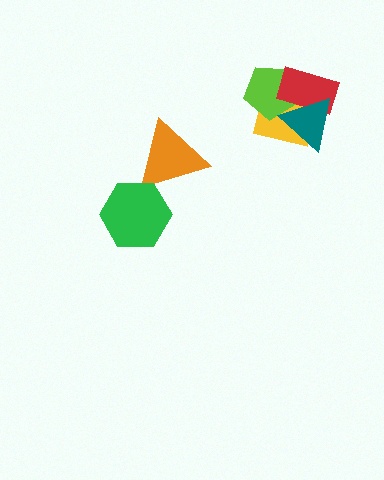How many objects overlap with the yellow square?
3 objects overlap with the yellow square.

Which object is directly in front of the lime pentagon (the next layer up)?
The red rectangle is directly in front of the lime pentagon.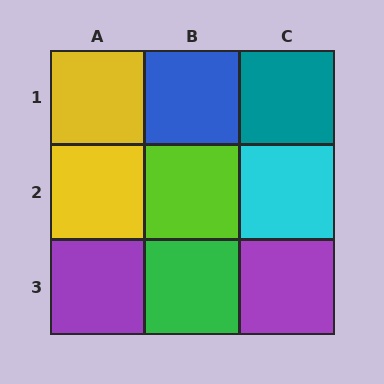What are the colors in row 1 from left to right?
Yellow, blue, teal.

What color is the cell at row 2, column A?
Yellow.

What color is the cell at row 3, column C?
Purple.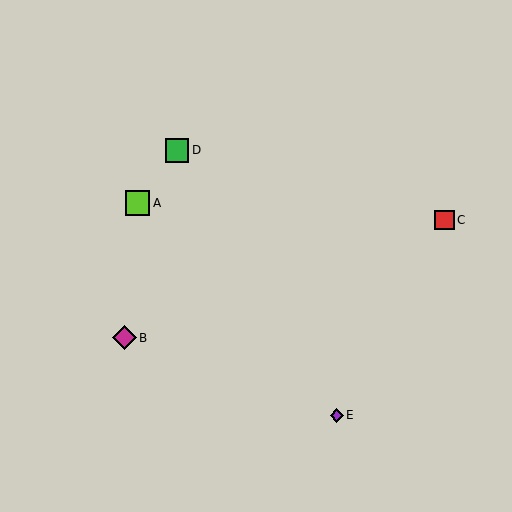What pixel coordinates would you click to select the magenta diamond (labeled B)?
Click at (125, 338) to select the magenta diamond B.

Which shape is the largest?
The lime square (labeled A) is the largest.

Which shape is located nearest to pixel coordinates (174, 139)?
The green square (labeled D) at (177, 150) is nearest to that location.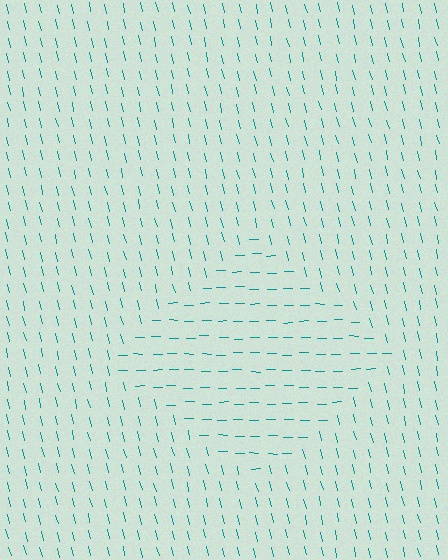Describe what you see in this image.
The image is filled with small teal line segments. A diamond region in the image has lines oriented differently from the surrounding lines, creating a visible texture boundary.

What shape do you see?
I see a diamond.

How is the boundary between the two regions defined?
The boundary is defined purely by a change in line orientation (approximately 77 degrees difference). All lines are the same color and thickness.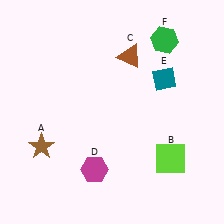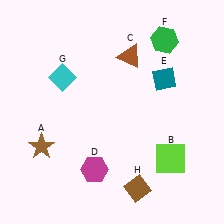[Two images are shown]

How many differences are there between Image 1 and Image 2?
There are 2 differences between the two images.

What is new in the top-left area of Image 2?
A cyan diamond (G) was added in the top-left area of Image 2.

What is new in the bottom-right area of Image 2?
A brown diamond (H) was added in the bottom-right area of Image 2.